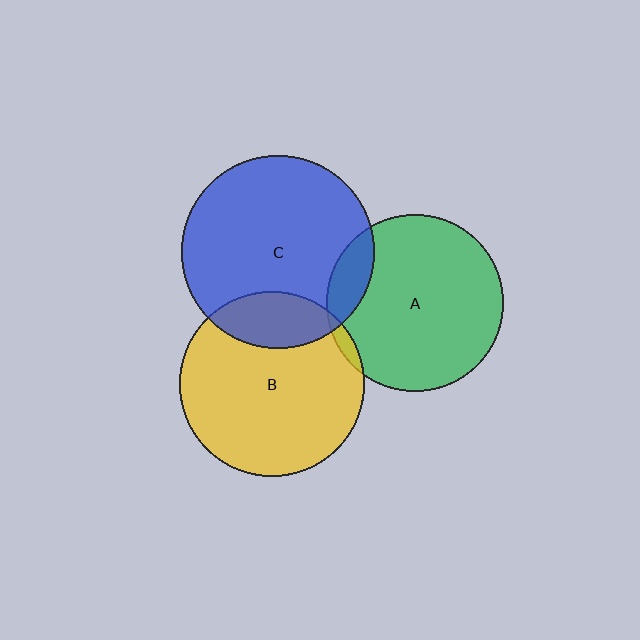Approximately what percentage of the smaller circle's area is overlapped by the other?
Approximately 5%.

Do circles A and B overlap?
Yes.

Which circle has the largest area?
Circle C (blue).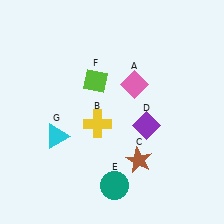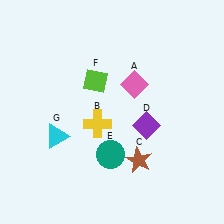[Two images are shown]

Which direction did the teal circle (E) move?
The teal circle (E) moved up.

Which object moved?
The teal circle (E) moved up.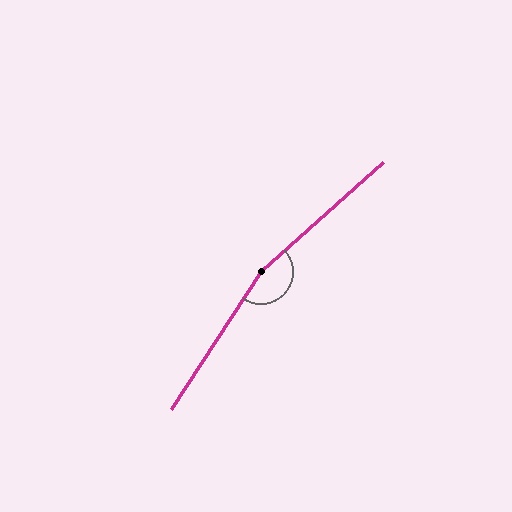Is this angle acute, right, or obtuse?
It is obtuse.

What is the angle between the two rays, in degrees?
Approximately 165 degrees.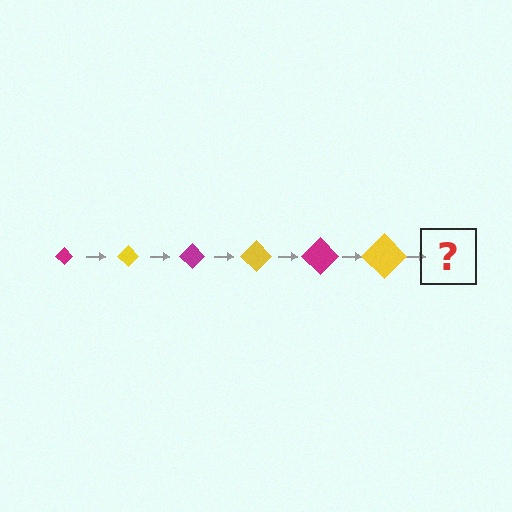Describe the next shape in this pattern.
It should be a magenta diamond, larger than the previous one.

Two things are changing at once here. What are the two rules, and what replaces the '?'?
The two rules are that the diamond grows larger each step and the color cycles through magenta and yellow. The '?' should be a magenta diamond, larger than the previous one.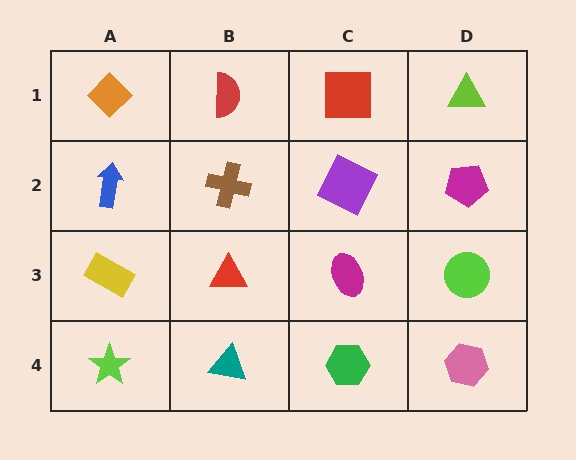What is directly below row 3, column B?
A teal triangle.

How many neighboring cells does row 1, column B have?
3.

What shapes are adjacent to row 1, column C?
A purple square (row 2, column C), a red semicircle (row 1, column B), a lime triangle (row 1, column D).